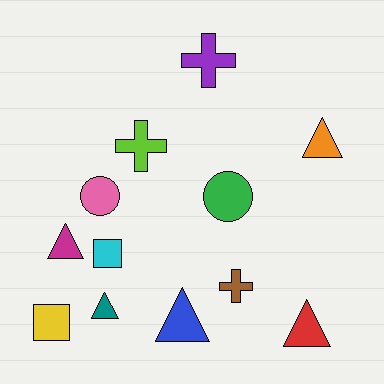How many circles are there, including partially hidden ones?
There are 2 circles.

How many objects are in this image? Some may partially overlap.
There are 12 objects.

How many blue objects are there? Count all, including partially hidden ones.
There is 1 blue object.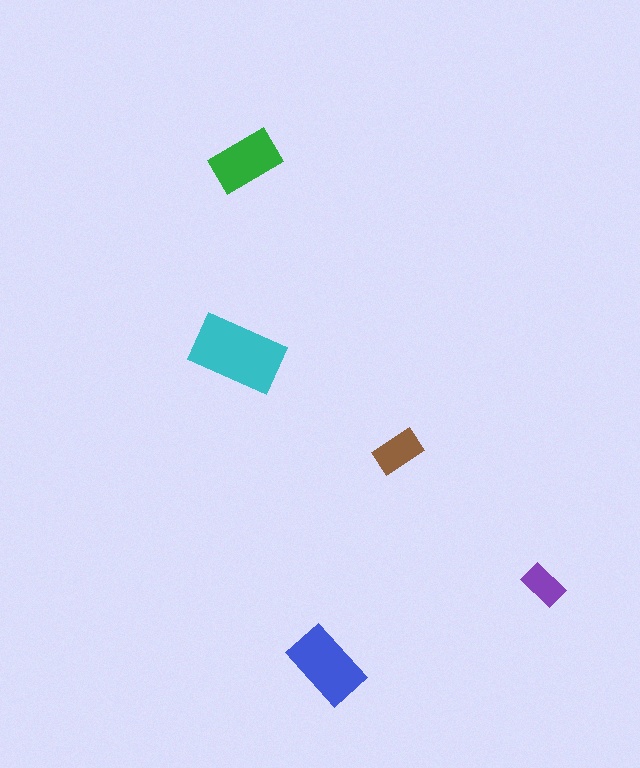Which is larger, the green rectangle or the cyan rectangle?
The cyan one.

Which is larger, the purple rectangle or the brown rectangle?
The brown one.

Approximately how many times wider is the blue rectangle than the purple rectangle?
About 2 times wider.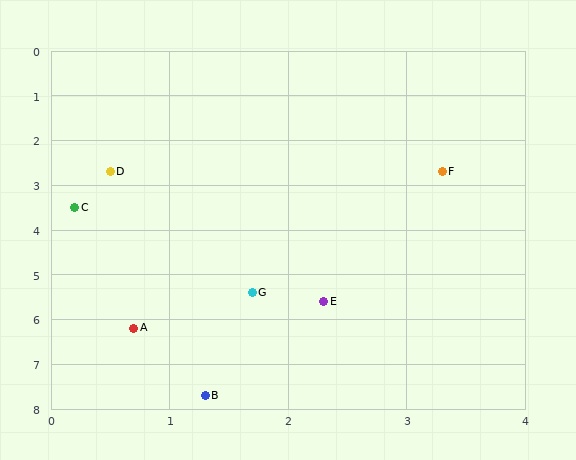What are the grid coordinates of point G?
Point G is at approximately (1.7, 5.4).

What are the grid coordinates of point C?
Point C is at approximately (0.2, 3.5).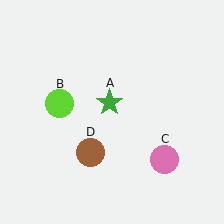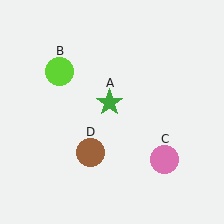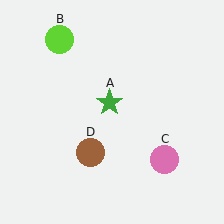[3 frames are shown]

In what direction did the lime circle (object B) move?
The lime circle (object B) moved up.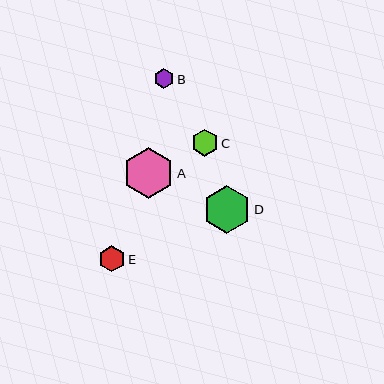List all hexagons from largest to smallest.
From largest to smallest: A, D, C, E, B.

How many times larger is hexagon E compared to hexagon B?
Hexagon E is approximately 1.3 times the size of hexagon B.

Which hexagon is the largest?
Hexagon A is the largest with a size of approximately 51 pixels.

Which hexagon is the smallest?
Hexagon B is the smallest with a size of approximately 20 pixels.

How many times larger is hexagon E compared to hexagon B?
Hexagon E is approximately 1.3 times the size of hexagon B.